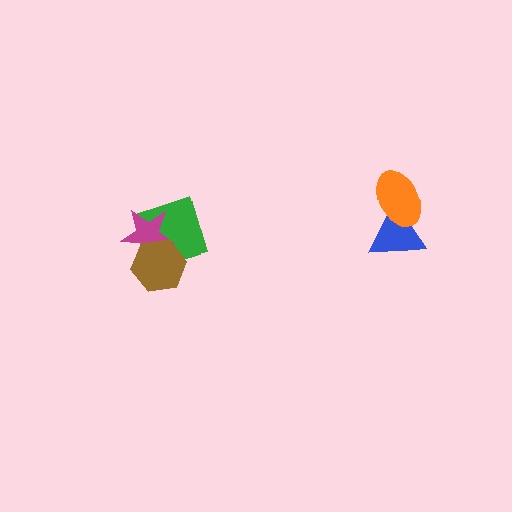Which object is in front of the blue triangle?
The orange ellipse is in front of the blue triangle.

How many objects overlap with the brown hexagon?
2 objects overlap with the brown hexagon.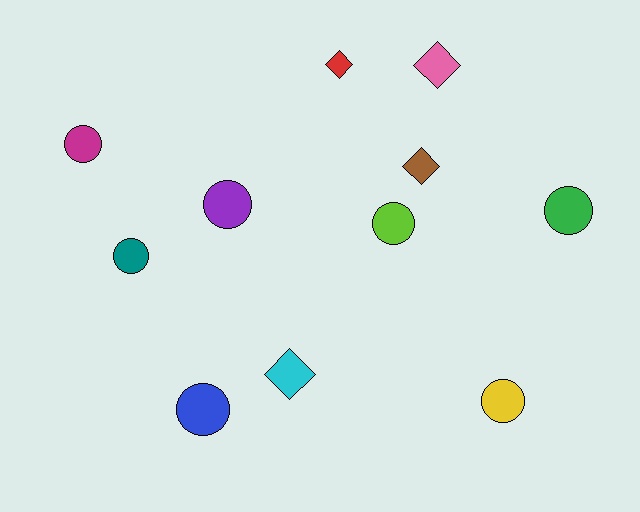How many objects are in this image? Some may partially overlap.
There are 11 objects.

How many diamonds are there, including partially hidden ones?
There are 4 diamonds.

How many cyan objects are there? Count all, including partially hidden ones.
There is 1 cyan object.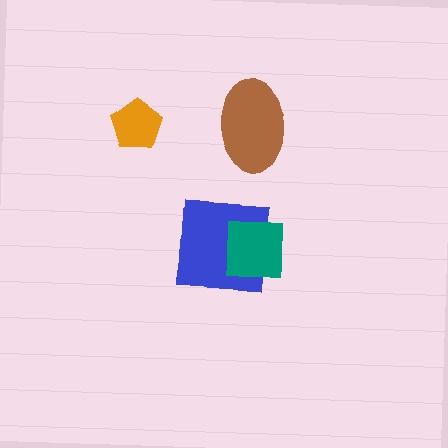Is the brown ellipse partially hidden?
No, no other shape covers it.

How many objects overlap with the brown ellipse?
0 objects overlap with the brown ellipse.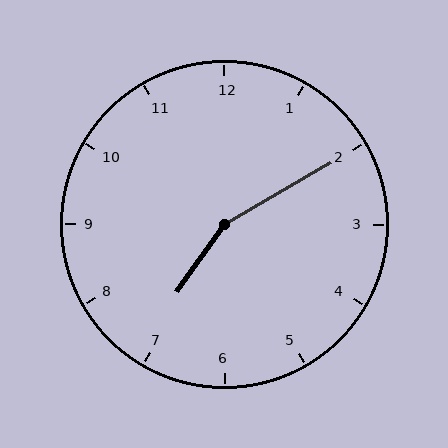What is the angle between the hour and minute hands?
Approximately 155 degrees.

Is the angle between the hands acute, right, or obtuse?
It is obtuse.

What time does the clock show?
7:10.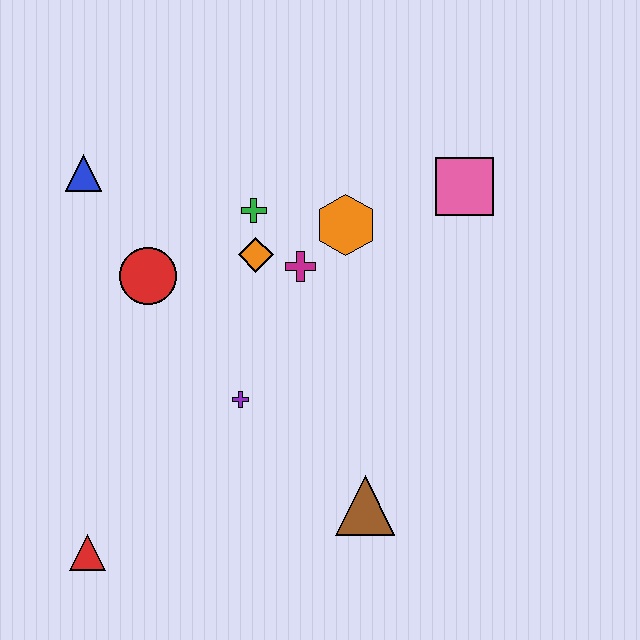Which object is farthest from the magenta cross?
The red triangle is farthest from the magenta cross.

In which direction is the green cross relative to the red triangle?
The green cross is above the red triangle.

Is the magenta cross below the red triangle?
No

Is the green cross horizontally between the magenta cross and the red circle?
Yes